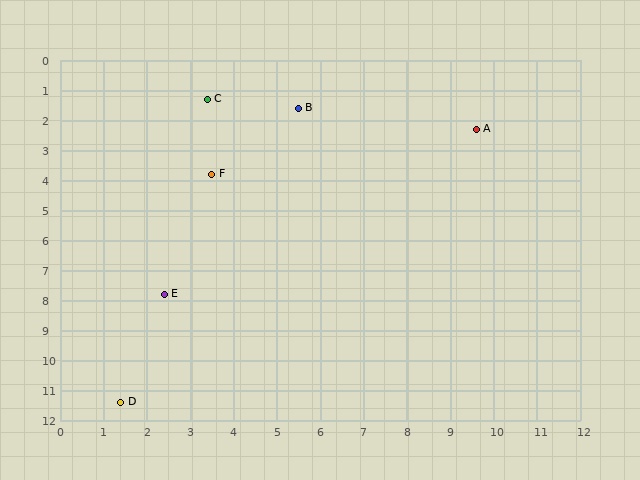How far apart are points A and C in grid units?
Points A and C are about 6.3 grid units apart.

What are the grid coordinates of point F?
Point F is at approximately (3.5, 3.8).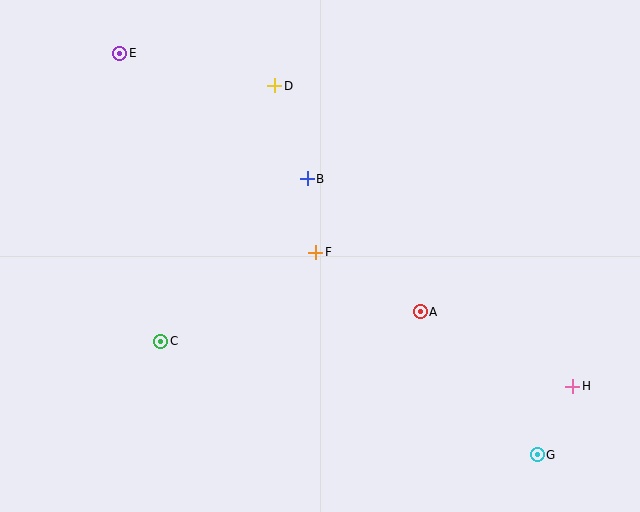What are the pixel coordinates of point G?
Point G is at (537, 455).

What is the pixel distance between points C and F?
The distance between C and F is 178 pixels.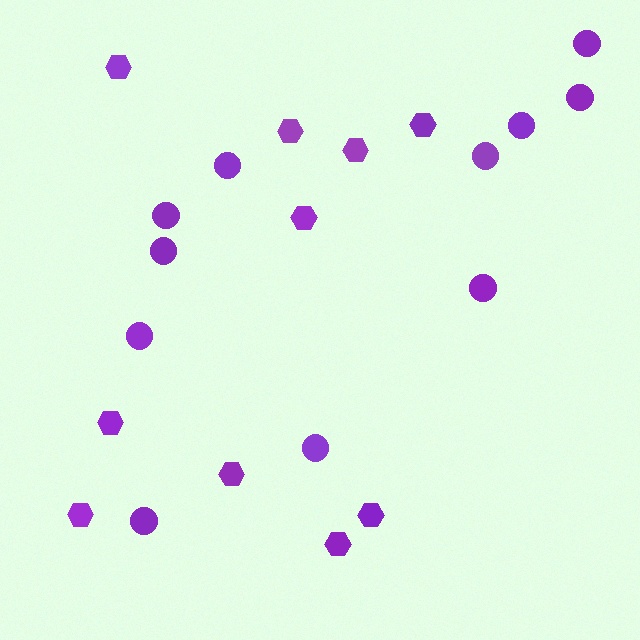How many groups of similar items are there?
There are 2 groups: one group of circles (11) and one group of hexagons (10).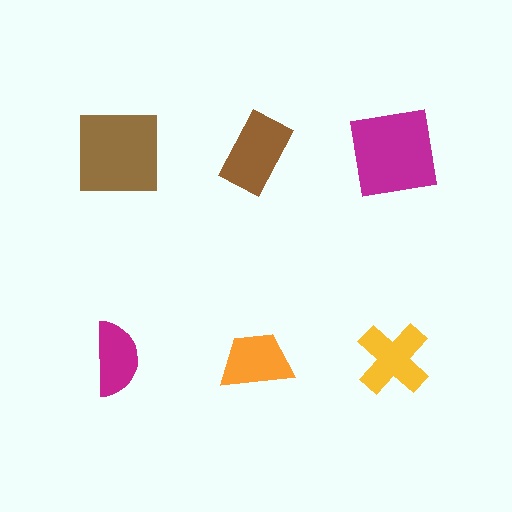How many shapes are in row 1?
3 shapes.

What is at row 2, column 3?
A yellow cross.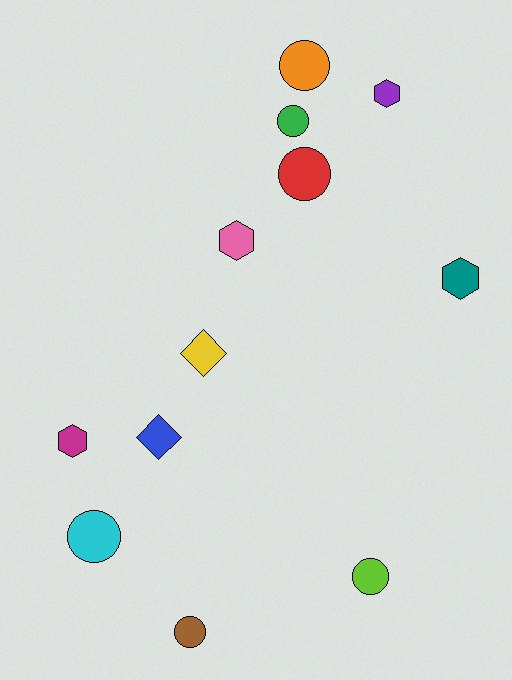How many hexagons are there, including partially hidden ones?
There are 4 hexagons.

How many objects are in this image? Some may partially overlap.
There are 12 objects.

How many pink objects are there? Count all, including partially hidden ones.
There is 1 pink object.